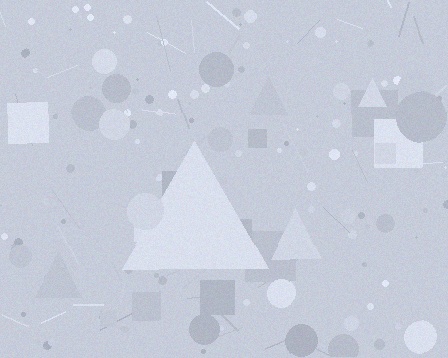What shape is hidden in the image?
A triangle is hidden in the image.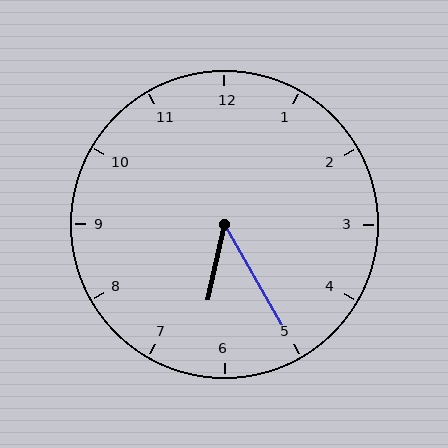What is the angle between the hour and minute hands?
Approximately 42 degrees.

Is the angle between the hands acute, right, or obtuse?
It is acute.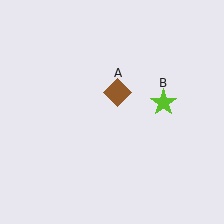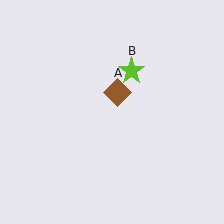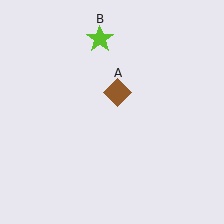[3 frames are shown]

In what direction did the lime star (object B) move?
The lime star (object B) moved up and to the left.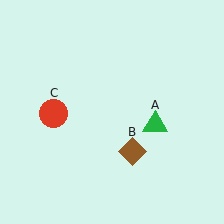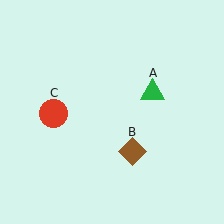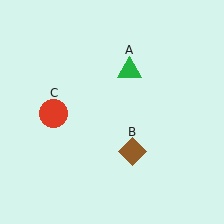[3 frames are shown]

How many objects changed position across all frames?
1 object changed position: green triangle (object A).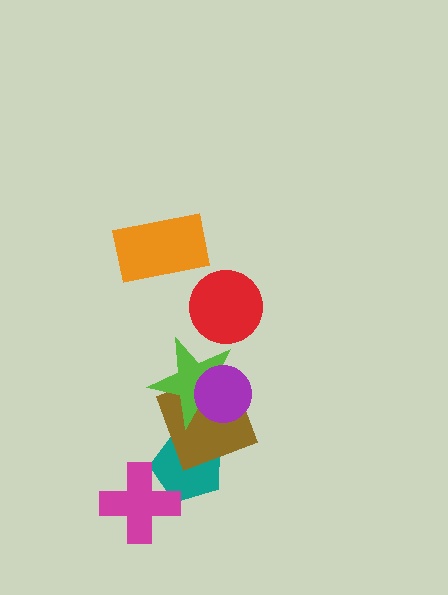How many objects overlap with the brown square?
3 objects overlap with the brown square.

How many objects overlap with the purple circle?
2 objects overlap with the purple circle.